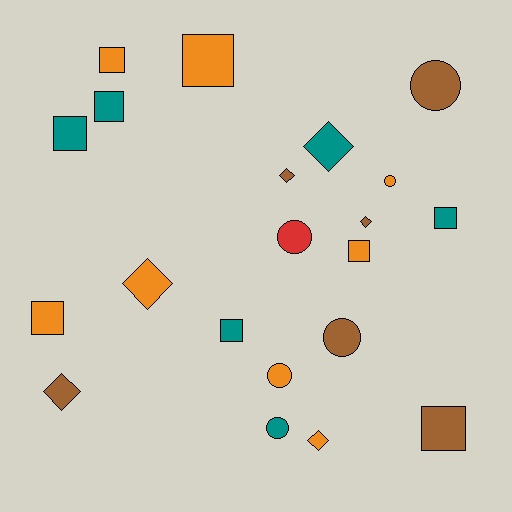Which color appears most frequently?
Orange, with 8 objects.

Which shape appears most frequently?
Square, with 9 objects.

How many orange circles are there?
There are 2 orange circles.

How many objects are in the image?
There are 21 objects.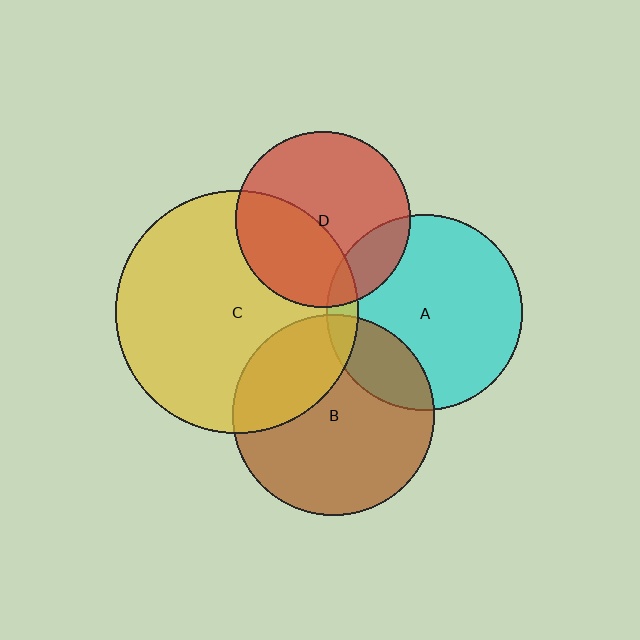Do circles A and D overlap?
Yes.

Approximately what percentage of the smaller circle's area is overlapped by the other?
Approximately 15%.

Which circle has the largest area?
Circle C (yellow).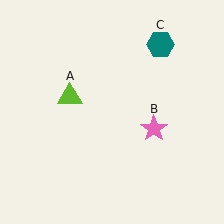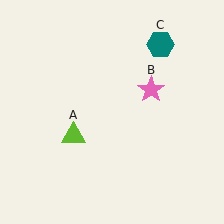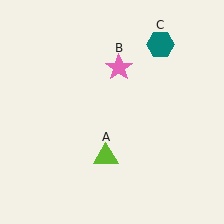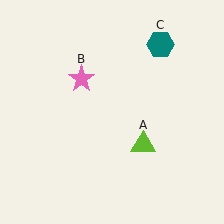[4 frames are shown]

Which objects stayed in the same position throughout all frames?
Teal hexagon (object C) remained stationary.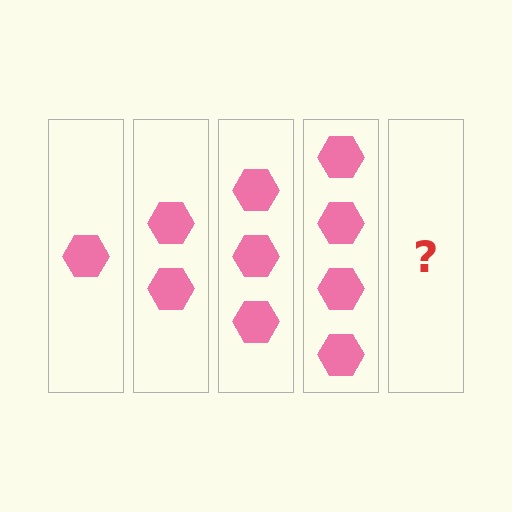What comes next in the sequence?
The next element should be 5 hexagons.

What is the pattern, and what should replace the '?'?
The pattern is that each step adds one more hexagon. The '?' should be 5 hexagons.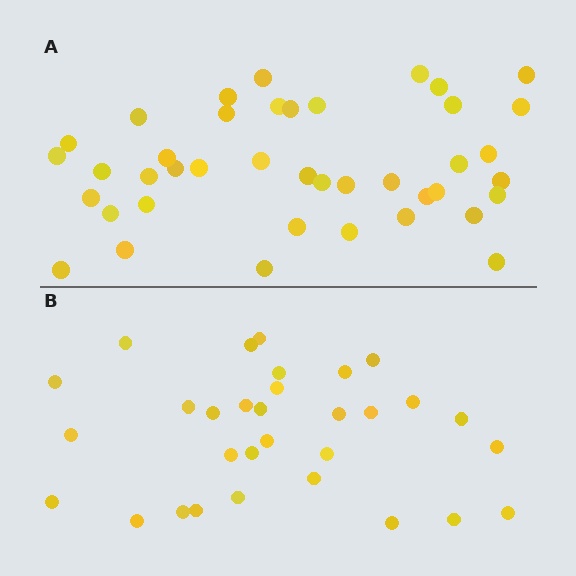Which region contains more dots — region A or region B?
Region A (the top region) has more dots.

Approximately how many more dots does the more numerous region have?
Region A has roughly 10 or so more dots than region B.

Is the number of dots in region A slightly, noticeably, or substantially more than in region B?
Region A has noticeably more, but not dramatically so. The ratio is roughly 1.3 to 1.